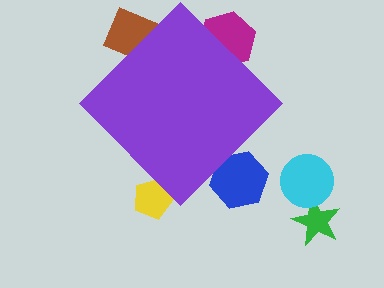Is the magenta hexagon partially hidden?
Yes, the magenta hexagon is partially hidden behind the purple diamond.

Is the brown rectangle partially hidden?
Yes, the brown rectangle is partially hidden behind the purple diamond.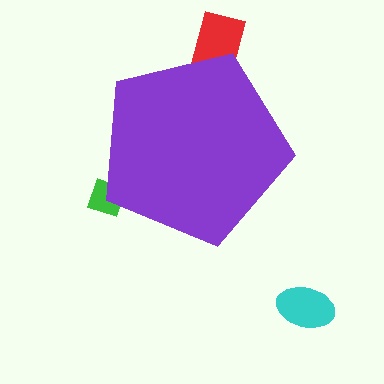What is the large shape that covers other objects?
A purple pentagon.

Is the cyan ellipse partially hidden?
No, the cyan ellipse is fully visible.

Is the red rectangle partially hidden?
Yes, the red rectangle is partially hidden behind the purple pentagon.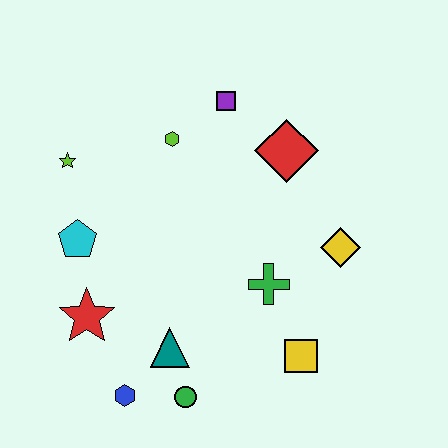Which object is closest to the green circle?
The teal triangle is closest to the green circle.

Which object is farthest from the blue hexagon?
The purple square is farthest from the blue hexagon.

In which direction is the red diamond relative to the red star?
The red diamond is to the right of the red star.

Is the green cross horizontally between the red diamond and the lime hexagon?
Yes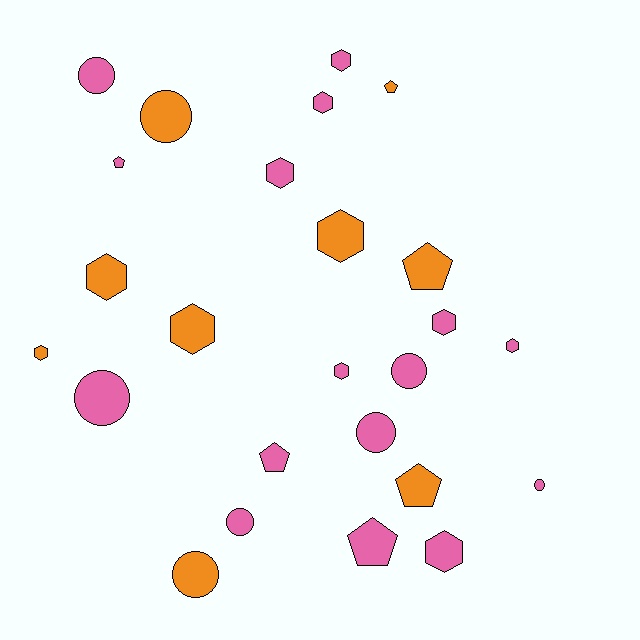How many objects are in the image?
There are 25 objects.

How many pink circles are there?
There are 6 pink circles.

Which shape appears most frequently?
Hexagon, with 11 objects.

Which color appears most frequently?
Pink, with 16 objects.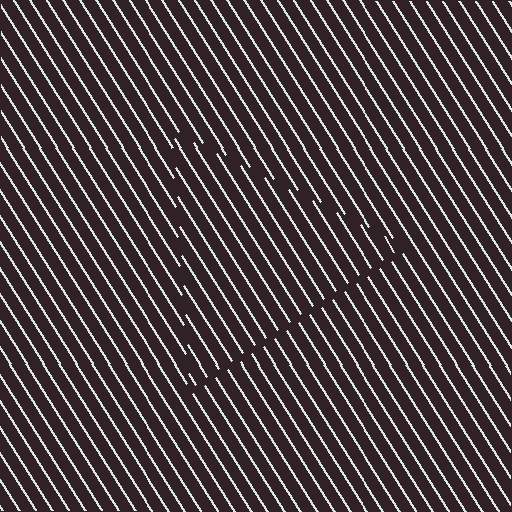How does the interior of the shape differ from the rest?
The interior of the shape contains the same grating, shifted by half a period — the contour is defined by the phase discontinuity where line-ends from the inner and outer gratings abut.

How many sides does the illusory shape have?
3 sides — the line-ends trace a triangle.